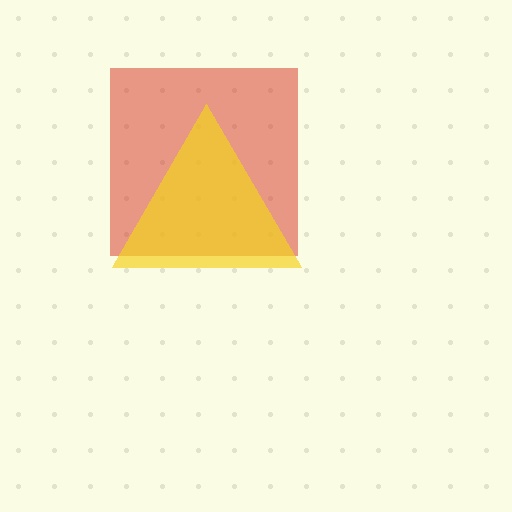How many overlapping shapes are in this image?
There are 2 overlapping shapes in the image.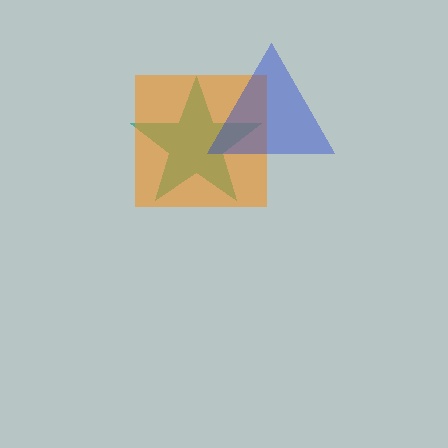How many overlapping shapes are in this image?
There are 3 overlapping shapes in the image.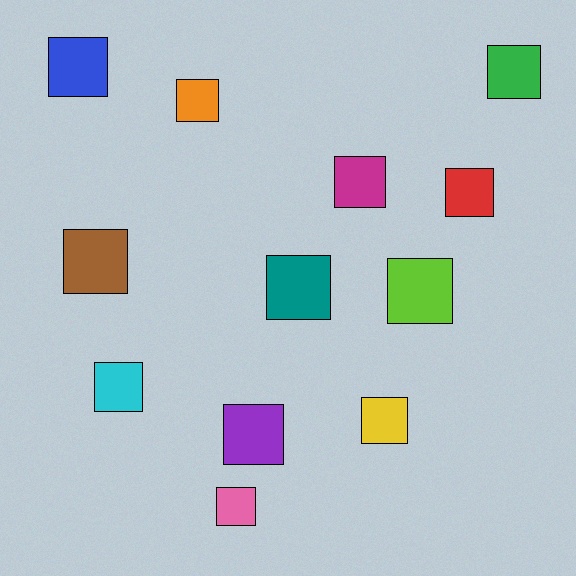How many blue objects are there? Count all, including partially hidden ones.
There is 1 blue object.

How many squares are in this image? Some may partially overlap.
There are 12 squares.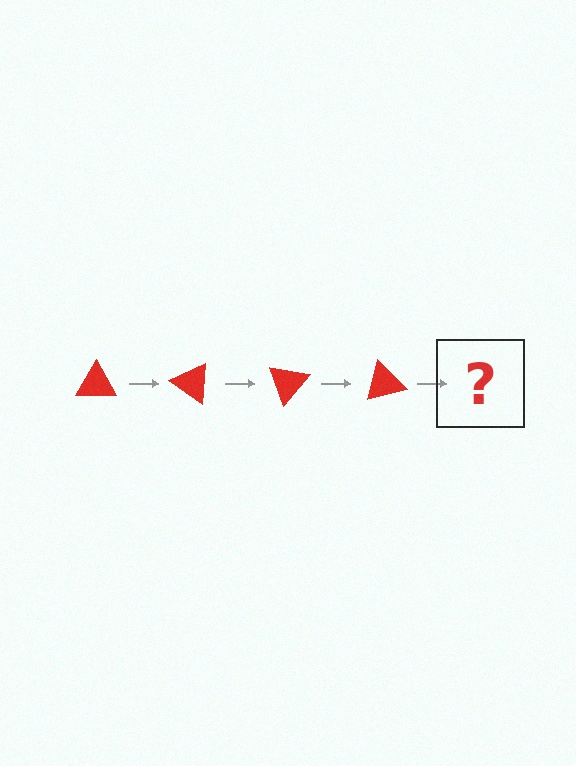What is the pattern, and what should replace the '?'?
The pattern is that the triangle rotates 35 degrees each step. The '?' should be a red triangle rotated 140 degrees.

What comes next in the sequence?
The next element should be a red triangle rotated 140 degrees.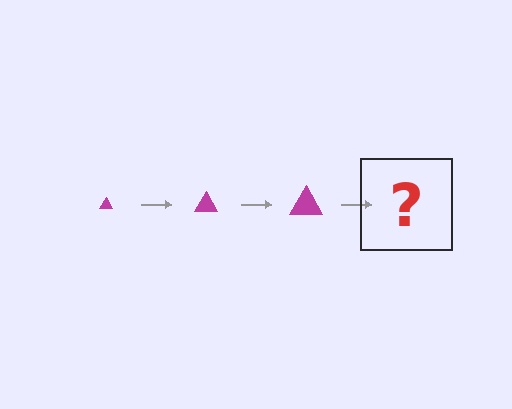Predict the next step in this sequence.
The next step is a magenta triangle, larger than the previous one.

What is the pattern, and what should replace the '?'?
The pattern is that the triangle gets progressively larger each step. The '?' should be a magenta triangle, larger than the previous one.